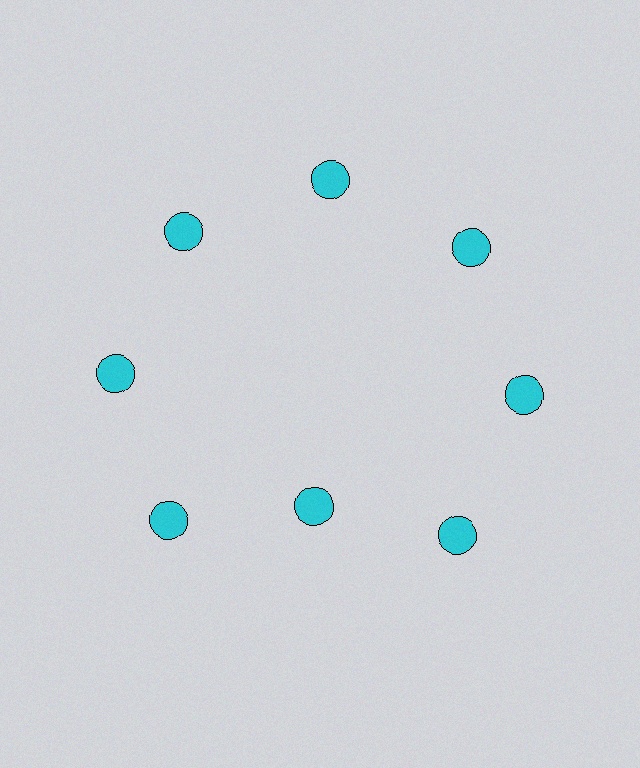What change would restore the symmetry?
The symmetry would be restored by moving it outward, back onto the ring so that all 8 circles sit at equal angles and equal distance from the center.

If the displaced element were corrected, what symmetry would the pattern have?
It would have 8-fold rotational symmetry — the pattern would map onto itself every 45 degrees.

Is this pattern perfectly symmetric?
No. The 8 cyan circles are arranged in a ring, but one element near the 6 o'clock position is pulled inward toward the center, breaking the 8-fold rotational symmetry.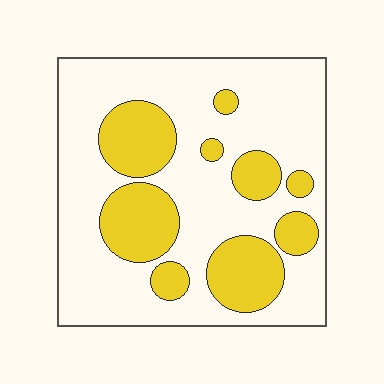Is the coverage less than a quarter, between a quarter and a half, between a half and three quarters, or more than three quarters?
Between a quarter and a half.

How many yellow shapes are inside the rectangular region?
9.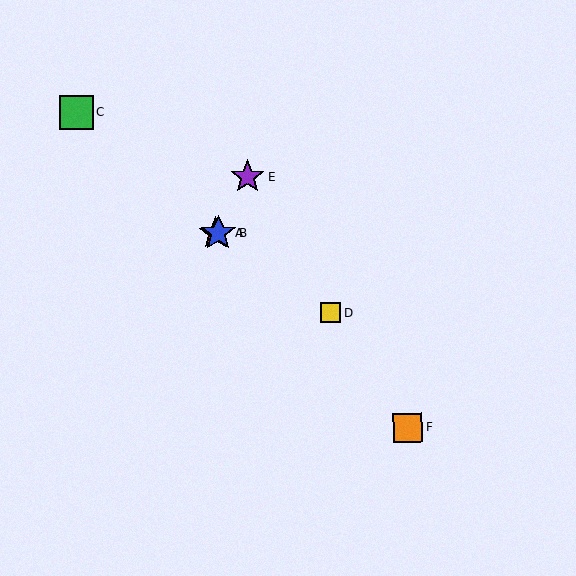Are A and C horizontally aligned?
No, A is at y≈234 and C is at y≈112.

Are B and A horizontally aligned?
Yes, both are at y≈234.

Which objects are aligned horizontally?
Objects A, B are aligned horizontally.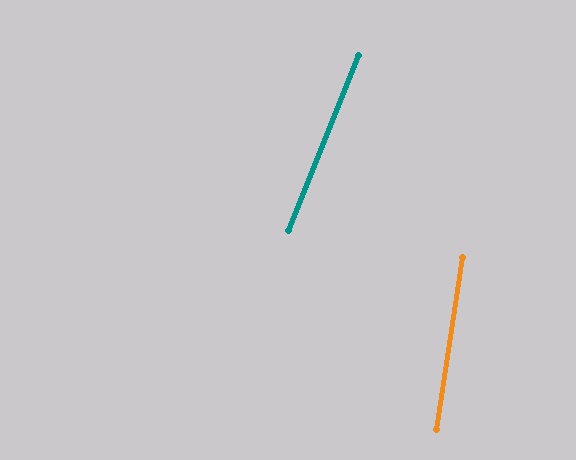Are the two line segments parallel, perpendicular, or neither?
Neither parallel nor perpendicular — they differ by about 13°.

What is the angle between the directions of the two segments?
Approximately 13 degrees.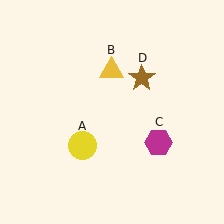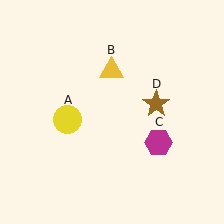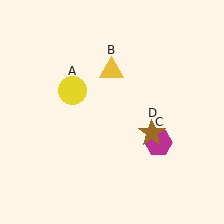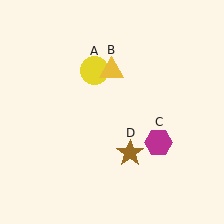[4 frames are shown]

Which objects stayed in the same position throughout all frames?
Yellow triangle (object B) and magenta hexagon (object C) remained stationary.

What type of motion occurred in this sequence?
The yellow circle (object A), brown star (object D) rotated clockwise around the center of the scene.